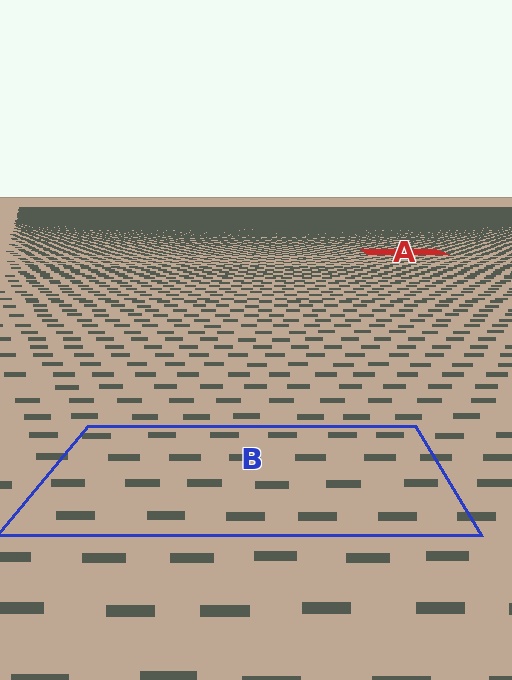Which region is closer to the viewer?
Region B is closer. The texture elements there are larger and more spread out.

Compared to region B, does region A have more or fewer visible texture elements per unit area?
Region A has more texture elements per unit area — they are packed more densely because it is farther away.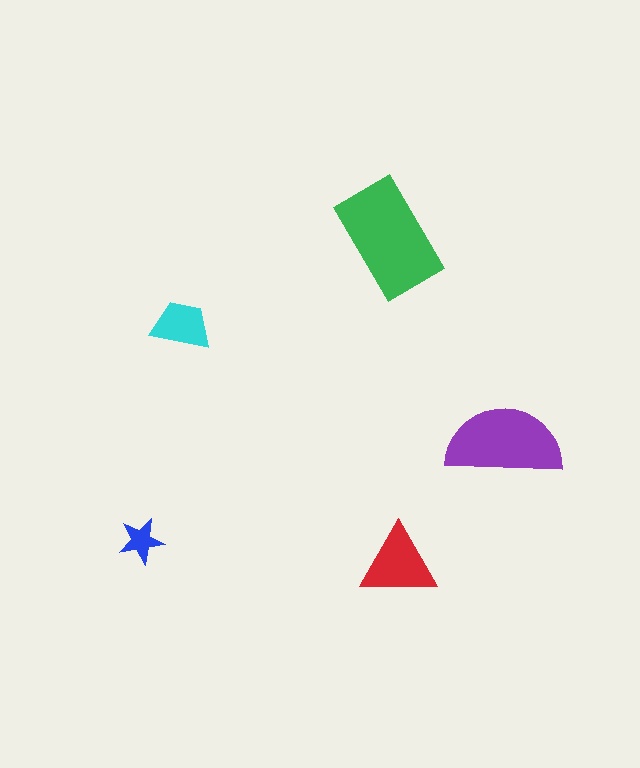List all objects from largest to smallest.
The green rectangle, the purple semicircle, the red triangle, the cyan trapezoid, the blue star.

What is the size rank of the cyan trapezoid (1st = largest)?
4th.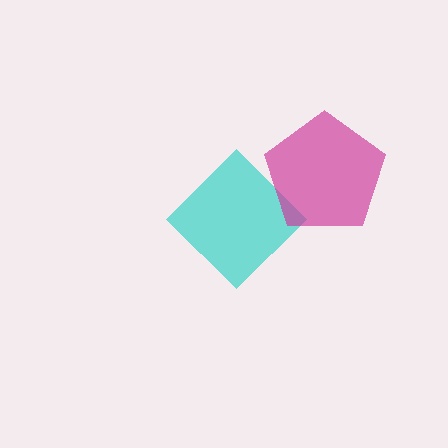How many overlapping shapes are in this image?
There are 2 overlapping shapes in the image.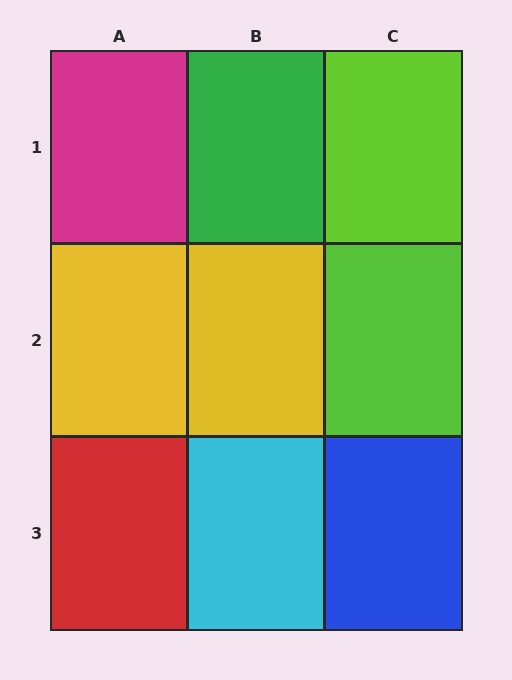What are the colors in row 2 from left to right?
Yellow, yellow, lime.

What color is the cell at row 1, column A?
Magenta.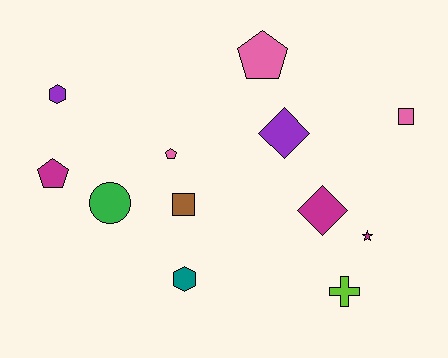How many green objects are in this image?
There is 1 green object.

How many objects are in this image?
There are 12 objects.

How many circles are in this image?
There is 1 circle.